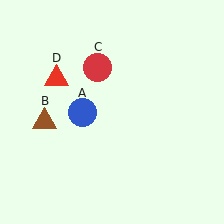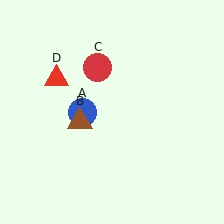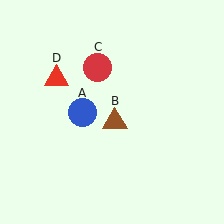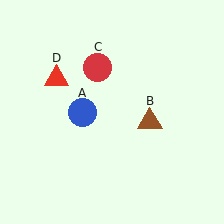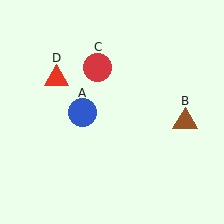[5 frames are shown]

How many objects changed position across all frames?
1 object changed position: brown triangle (object B).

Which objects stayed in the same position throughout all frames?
Blue circle (object A) and red circle (object C) and red triangle (object D) remained stationary.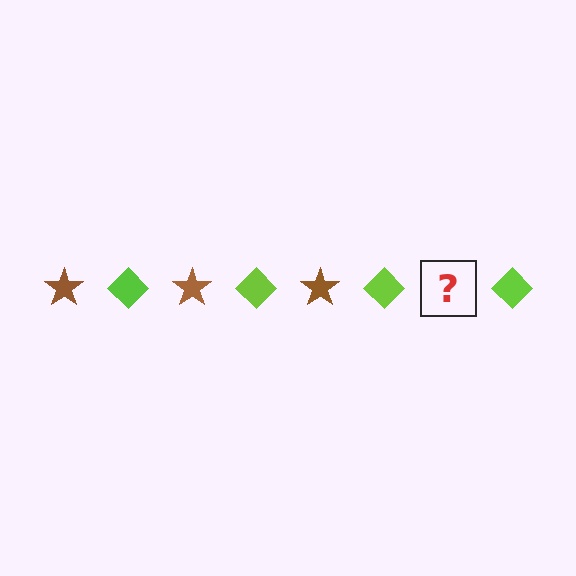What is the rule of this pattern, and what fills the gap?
The rule is that the pattern alternates between brown star and lime diamond. The gap should be filled with a brown star.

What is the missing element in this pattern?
The missing element is a brown star.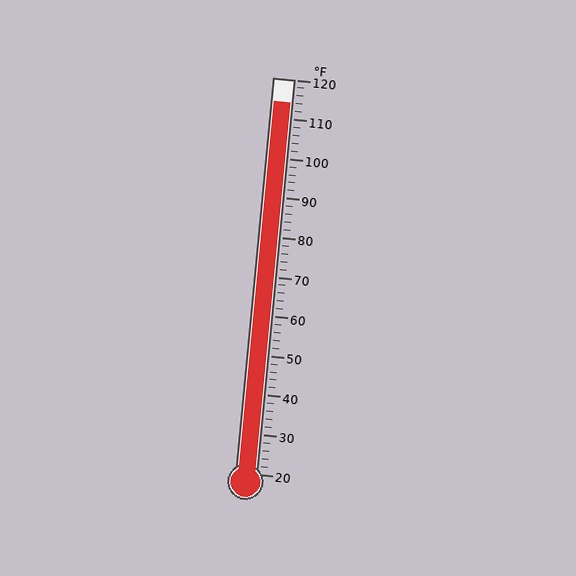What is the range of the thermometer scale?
The thermometer scale ranges from 20°F to 120°F.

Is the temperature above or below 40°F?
The temperature is above 40°F.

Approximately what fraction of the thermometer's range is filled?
The thermometer is filled to approximately 95% of its range.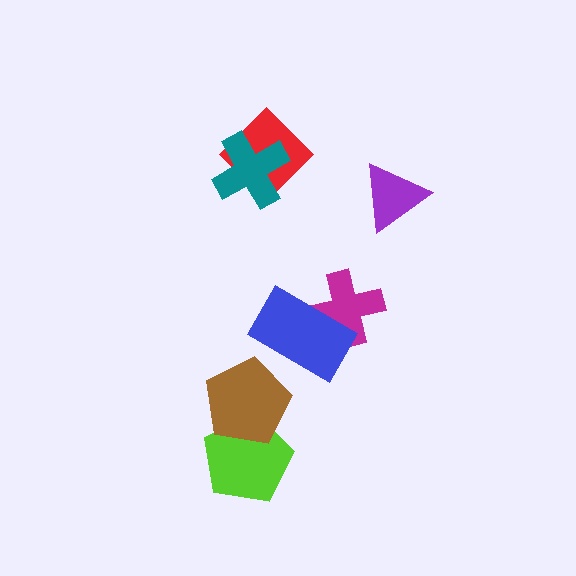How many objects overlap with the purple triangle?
0 objects overlap with the purple triangle.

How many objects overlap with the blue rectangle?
1 object overlaps with the blue rectangle.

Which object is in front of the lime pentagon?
The brown pentagon is in front of the lime pentagon.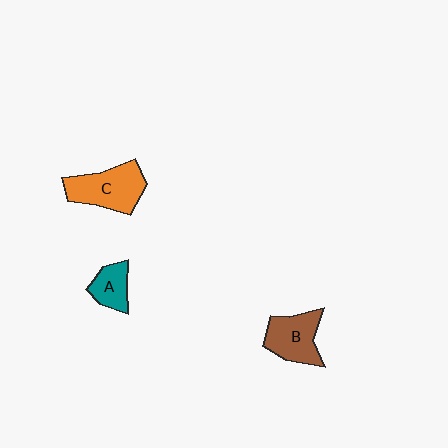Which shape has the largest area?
Shape C (orange).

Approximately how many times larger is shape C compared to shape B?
Approximately 1.2 times.